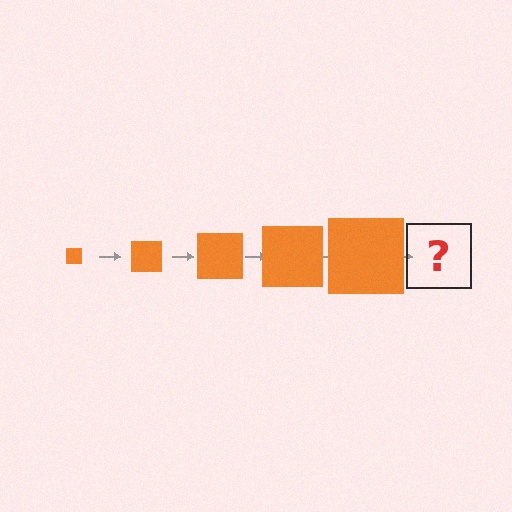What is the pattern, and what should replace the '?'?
The pattern is that the square gets progressively larger each step. The '?' should be an orange square, larger than the previous one.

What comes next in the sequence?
The next element should be an orange square, larger than the previous one.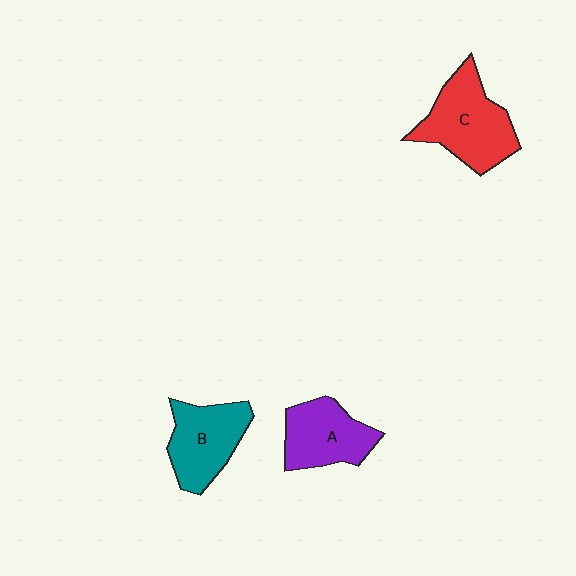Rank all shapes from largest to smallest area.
From largest to smallest: C (red), B (teal), A (purple).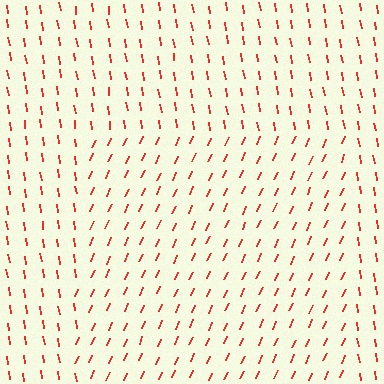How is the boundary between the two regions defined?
The boundary is defined purely by a change in line orientation (approximately 32 degrees difference). All lines are the same color and thickness.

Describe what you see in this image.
The image is filled with small red line segments. A rectangle region in the image has lines oriented differently from the surrounding lines, creating a visible texture boundary.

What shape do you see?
I see a rectangle.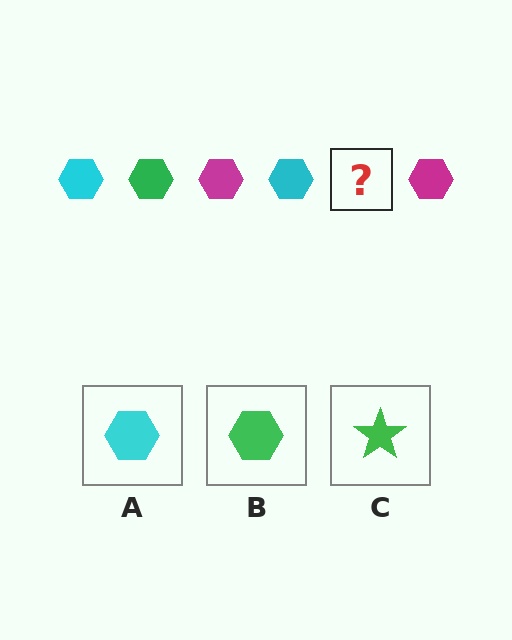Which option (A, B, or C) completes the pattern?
B.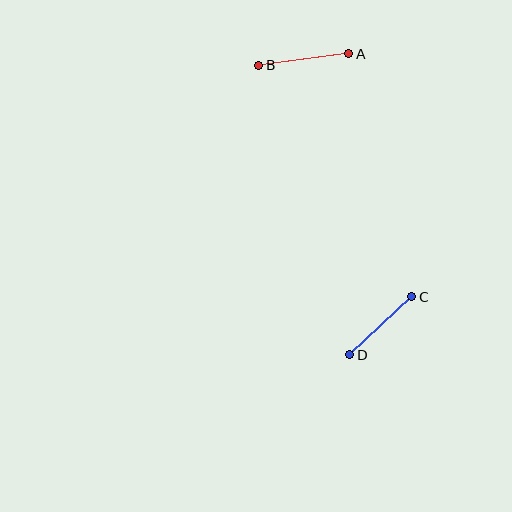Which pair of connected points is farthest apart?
Points A and B are farthest apart.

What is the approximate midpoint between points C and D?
The midpoint is at approximately (381, 326) pixels.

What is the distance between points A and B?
The distance is approximately 91 pixels.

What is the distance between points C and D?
The distance is approximately 85 pixels.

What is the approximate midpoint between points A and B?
The midpoint is at approximately (304, 59) pixels.